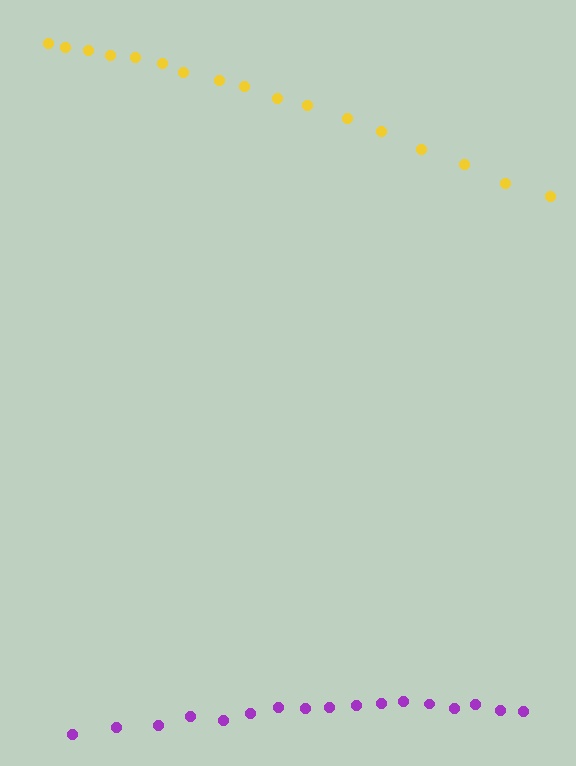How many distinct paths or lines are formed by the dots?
There are 2 distinct paths.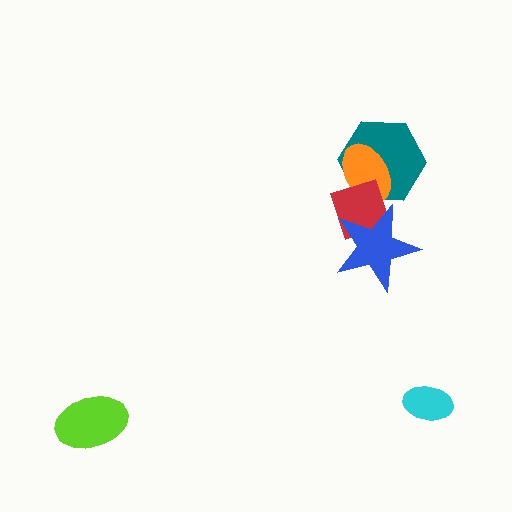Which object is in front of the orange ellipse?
The red diamond is in front of the orange ellipse.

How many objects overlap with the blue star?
1 object overlaps with the blue star.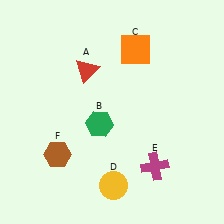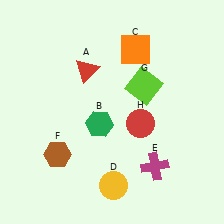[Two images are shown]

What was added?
A lime square (G), a red circle (H) were added in Image 2.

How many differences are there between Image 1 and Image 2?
There are 2 differences between the two images.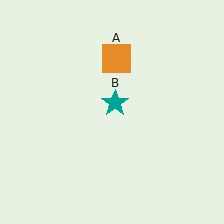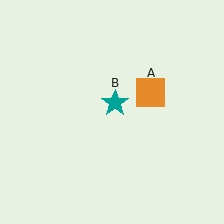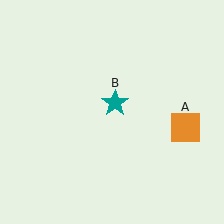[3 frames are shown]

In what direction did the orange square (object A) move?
The orange square (object A) moved down and to the right.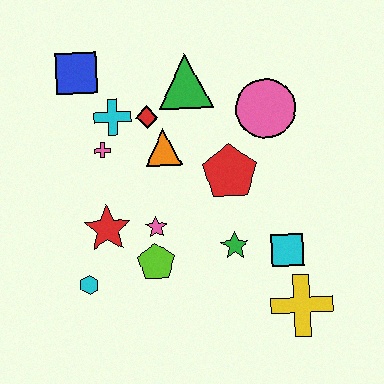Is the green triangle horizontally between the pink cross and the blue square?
No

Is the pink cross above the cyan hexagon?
Yes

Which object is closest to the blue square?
The cyan cross is closest to the blue square.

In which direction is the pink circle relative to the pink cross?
The pink circle is to the right of the pink cross.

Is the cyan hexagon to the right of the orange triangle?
No